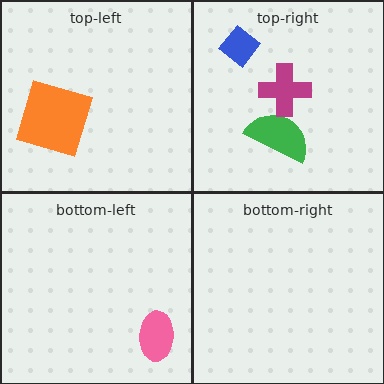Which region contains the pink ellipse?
The bottom-left region.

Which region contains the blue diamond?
The top-right region.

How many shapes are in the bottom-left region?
1.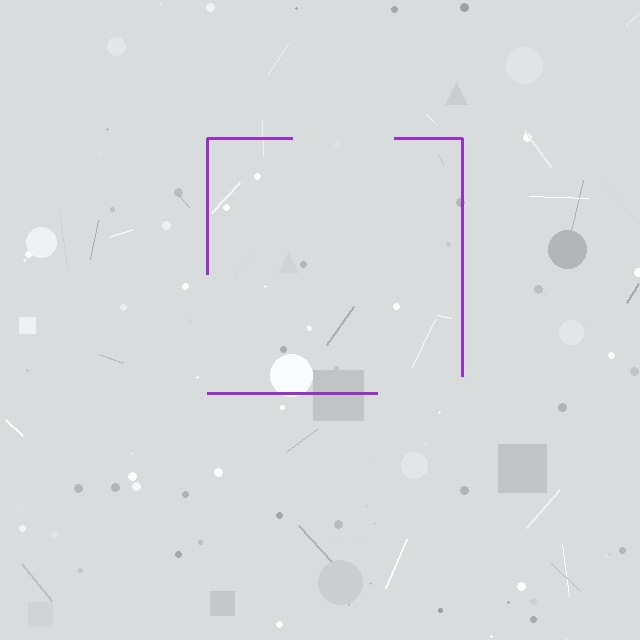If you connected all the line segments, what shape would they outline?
They would outline a square.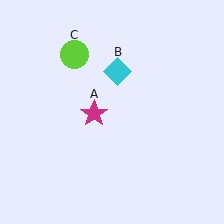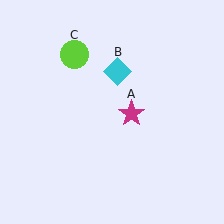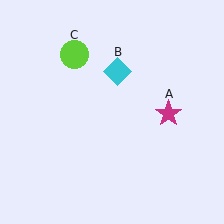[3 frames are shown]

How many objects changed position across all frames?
1 object changed position: magenta star (object A).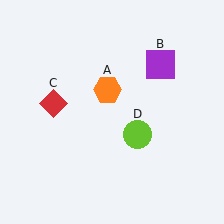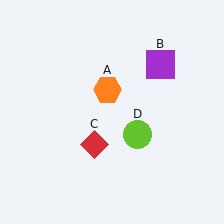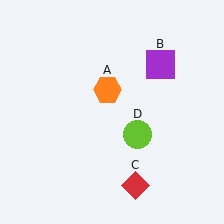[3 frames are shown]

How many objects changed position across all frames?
1 object changed position: red diamond (object C).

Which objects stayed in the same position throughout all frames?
Orange hexagon (object A) and purple square (object B) and lime circle (object D) remained stationary.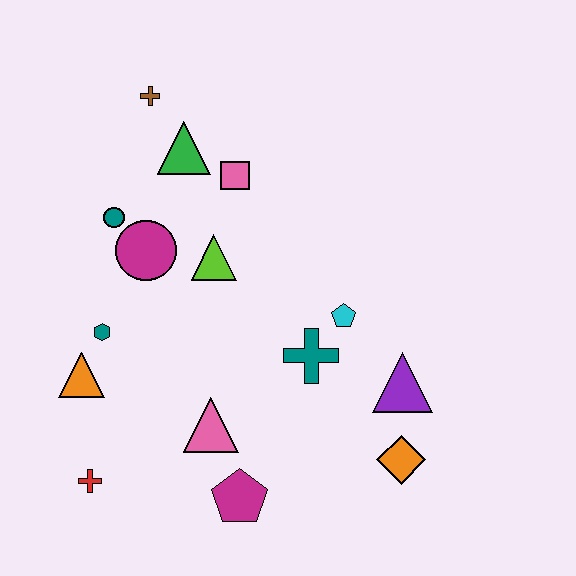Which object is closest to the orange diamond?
The purple triangle is closest to the orange diamond.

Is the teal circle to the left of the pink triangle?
Yes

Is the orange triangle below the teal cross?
Yes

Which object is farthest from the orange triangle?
The orange diamond is farthest from the orange triangle.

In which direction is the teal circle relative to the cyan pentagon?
The teal circle is to the left of the cyan pentagon.